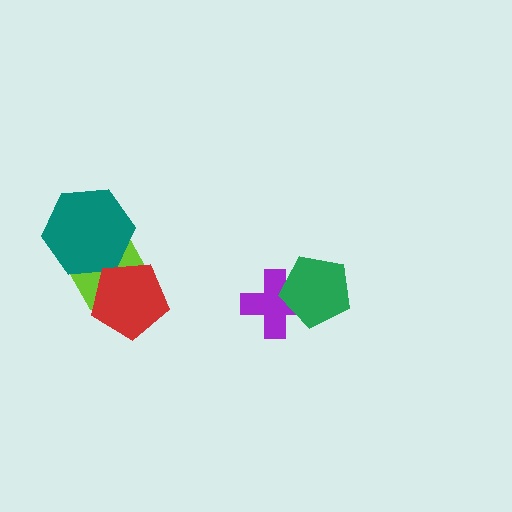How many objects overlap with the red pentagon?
2 objects overlap with the red pentagon.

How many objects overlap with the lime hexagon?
2 objects overlap with the lime hexagon.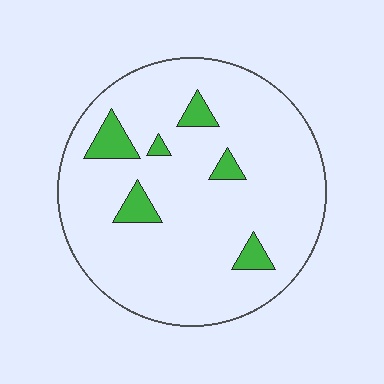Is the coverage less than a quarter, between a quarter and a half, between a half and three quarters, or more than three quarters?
Less than a quarter.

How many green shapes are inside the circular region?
6.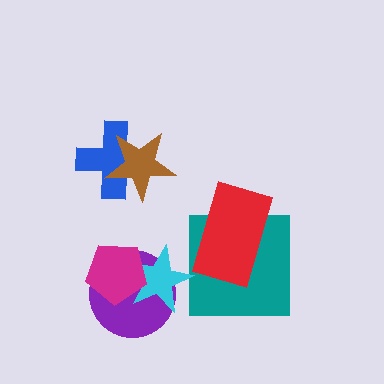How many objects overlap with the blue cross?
1 object overlaps with the blue cross.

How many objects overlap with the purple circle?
2 objects overlap with the purple circle.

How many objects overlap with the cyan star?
2 objects overlap with the cyan star.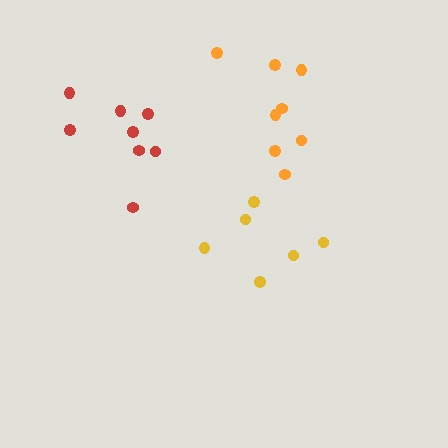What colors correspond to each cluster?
The clusters are colored: red, yellow, orange.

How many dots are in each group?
Group 1: 8 dots, Group 2: 6 dots, Group 3: 8 dots (22 total).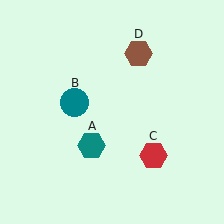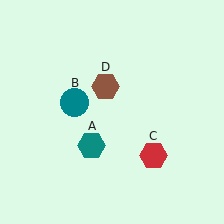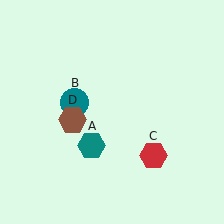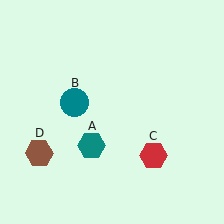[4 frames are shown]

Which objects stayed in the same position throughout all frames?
Teal hexagon (object A) and teal circle (object B) and red hexagon (object C) remained stationary.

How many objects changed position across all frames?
1 object changed position: brown hexagon (object D).